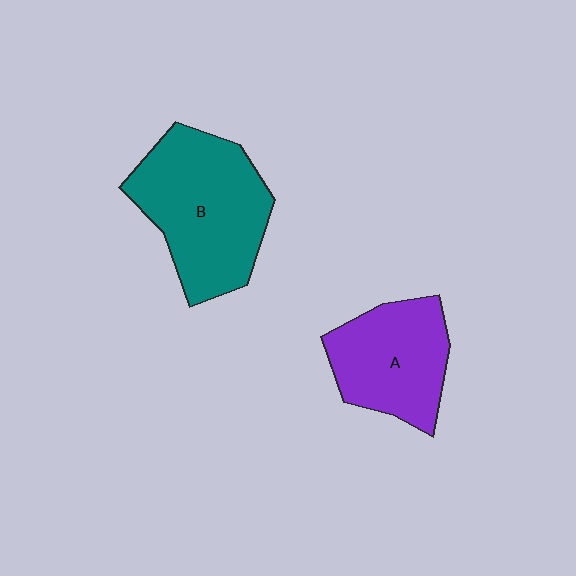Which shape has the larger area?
Shape B (teal).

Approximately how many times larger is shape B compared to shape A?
Approximately 1.4 times.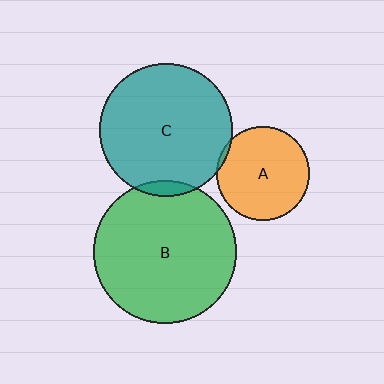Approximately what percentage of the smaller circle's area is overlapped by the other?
Approximately 5%.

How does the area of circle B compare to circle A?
Approximately 2.4 times.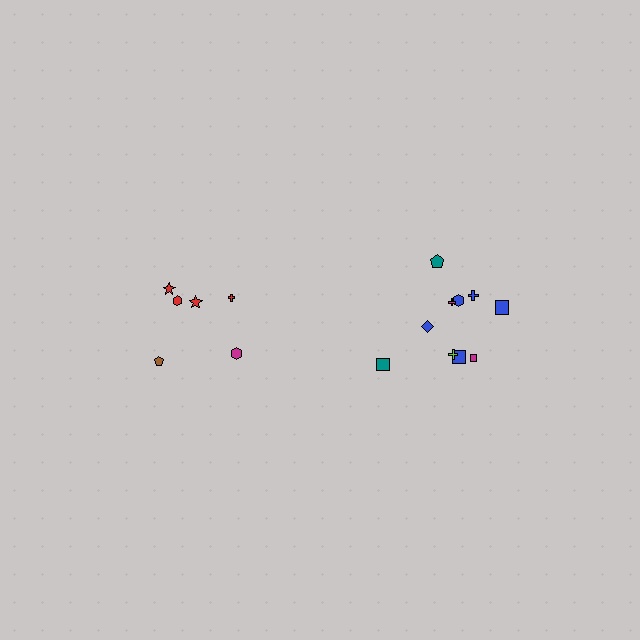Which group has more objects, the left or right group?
The right group.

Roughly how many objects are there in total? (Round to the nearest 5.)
Roughly 15 objects in total.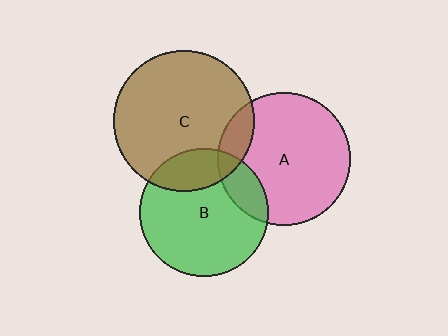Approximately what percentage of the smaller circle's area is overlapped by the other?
Approximately 20%.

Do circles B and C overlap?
Yes.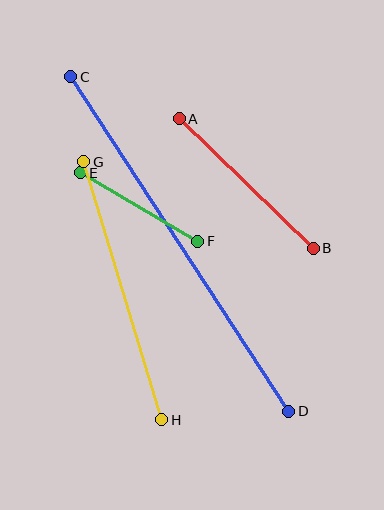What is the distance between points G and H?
The distance is approximately 269 pixels.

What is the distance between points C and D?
The distance is approximately 399 pixels.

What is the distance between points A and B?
The distance is approximately 186 pixels.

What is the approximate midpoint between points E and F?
The midpoint is at approximately (139, 207) pixels.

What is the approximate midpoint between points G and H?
The midpoint is at approximately (123, 291) pixels.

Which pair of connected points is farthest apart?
Points C and D are farthest apart.